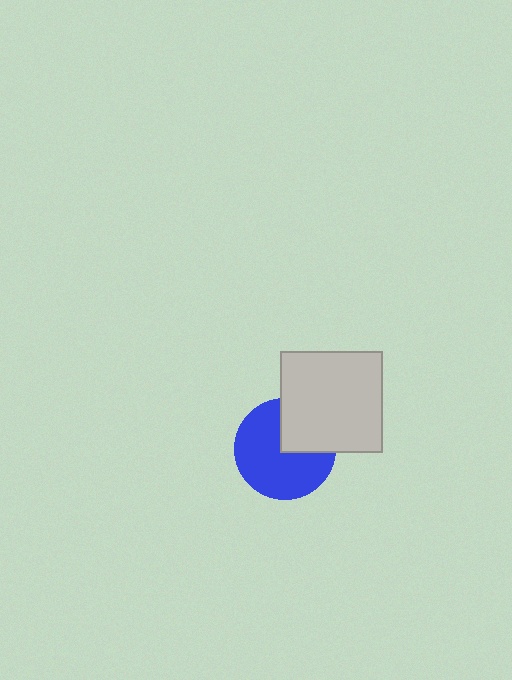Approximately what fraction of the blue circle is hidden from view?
Roughly 31% of the blue circle is hidden behind the light gray square.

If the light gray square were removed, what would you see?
You would see the complete blue circle.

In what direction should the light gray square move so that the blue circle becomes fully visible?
The light gray square should move toward the upper-right. That is the shortest direction to clear the overlap and leave the blue circle fully visible.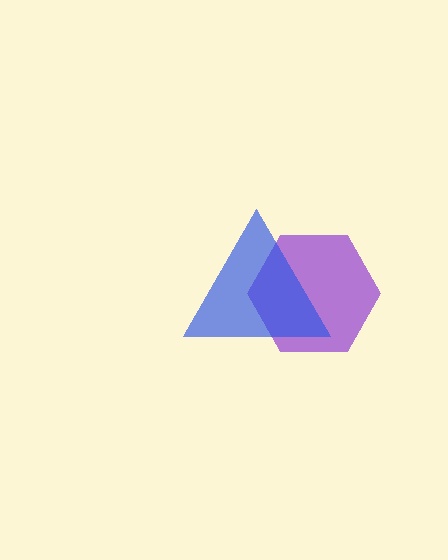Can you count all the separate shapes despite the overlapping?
Yes, there are 2 separate shapes.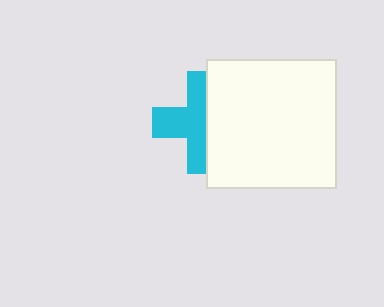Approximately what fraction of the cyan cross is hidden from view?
Roughly 46% of the cyan cross is hidden behind the white square.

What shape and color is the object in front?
The object in front is a white square.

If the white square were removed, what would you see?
You would see the complete cyan cross.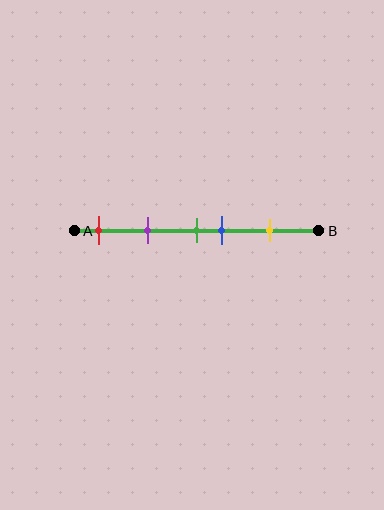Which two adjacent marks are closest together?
The green and blue marks are the closest adjacent pair.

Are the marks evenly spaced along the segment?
No, the marks are not evenly spaced.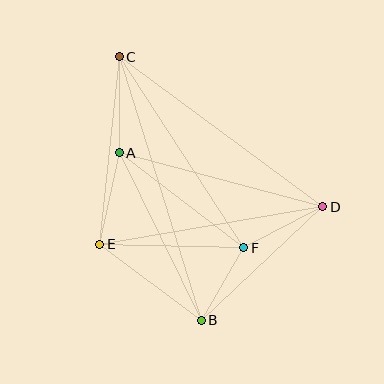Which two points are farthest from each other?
Points B and C are farthest from each other.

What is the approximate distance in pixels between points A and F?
The distance between A and F is approximately 157 pixels.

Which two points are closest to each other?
Points B and F are closest to each other.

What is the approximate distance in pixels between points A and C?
The distance between A and C is approximately 96 pixels.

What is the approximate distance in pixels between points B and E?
The distance between B and E is approximately 127 pixels.